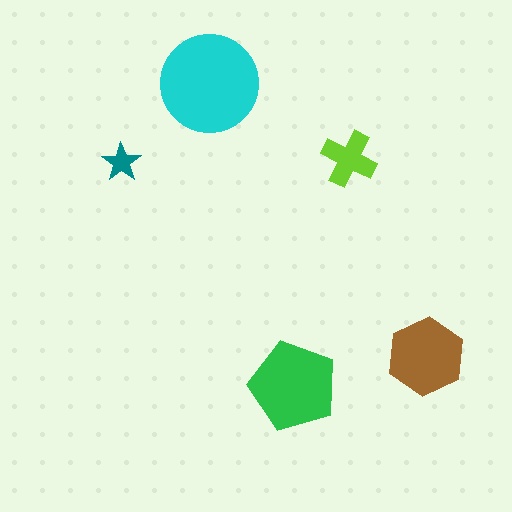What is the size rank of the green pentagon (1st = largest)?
2nd.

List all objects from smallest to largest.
The teal star, the lime cross, the brown hexagon, the green pentagon, the cyan circle.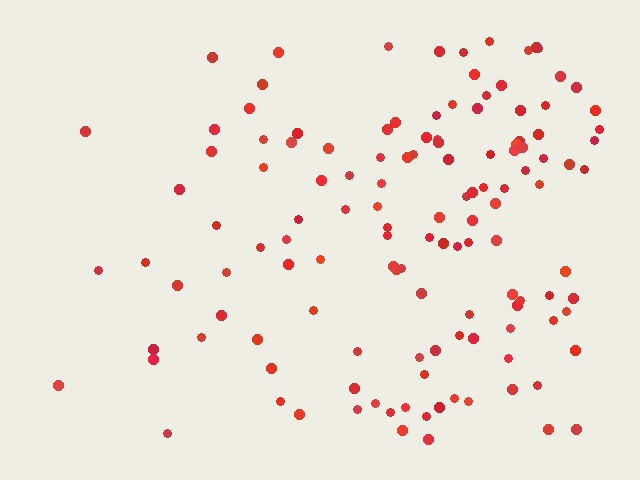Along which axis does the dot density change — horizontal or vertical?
Horizontal.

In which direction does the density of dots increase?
From left to right, with the right side densest.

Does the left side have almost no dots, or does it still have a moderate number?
Still a moderate number, just noticeably fewer than the right.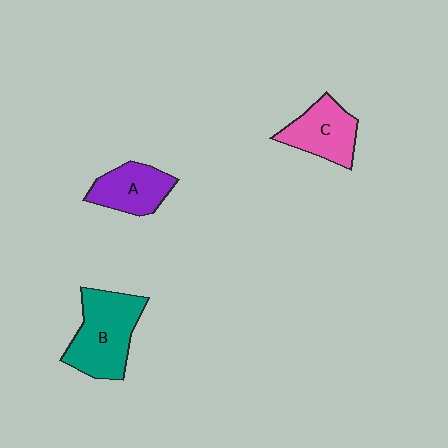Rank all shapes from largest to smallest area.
From largest to smallest: B (teal), C (pink), A (purple).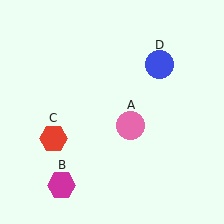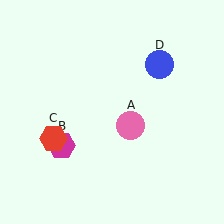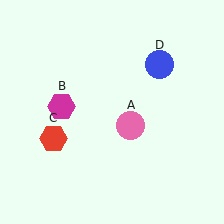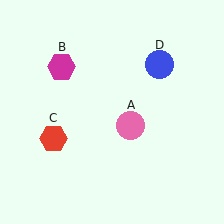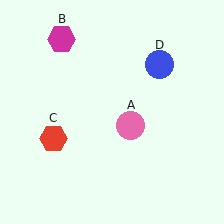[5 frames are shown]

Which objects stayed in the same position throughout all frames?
Pink circle (object A) and red hexagon (object C) and blue circle (object D) remained stationary.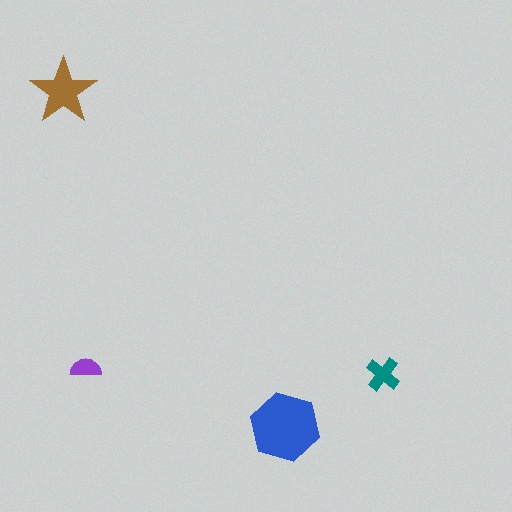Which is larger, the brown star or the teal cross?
The brown star.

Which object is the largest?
The blue hexagon.